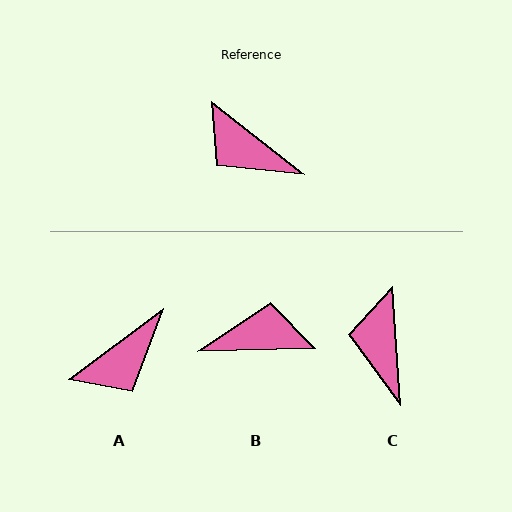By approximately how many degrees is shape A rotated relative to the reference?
Approximately 75 degrees counter-clockwise.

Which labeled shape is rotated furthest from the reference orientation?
B, about 141 degrees away.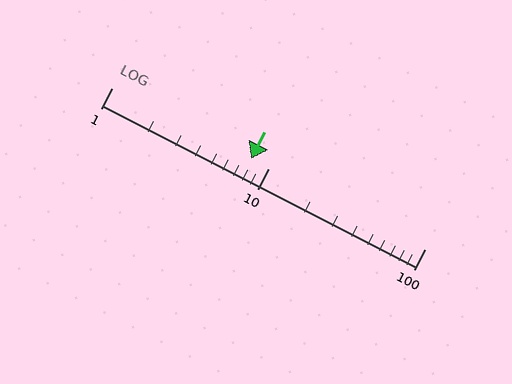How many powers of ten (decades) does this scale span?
The scale spans 2 decades, from 1 to 100.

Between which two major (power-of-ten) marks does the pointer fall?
The pointer is between 1 and 10.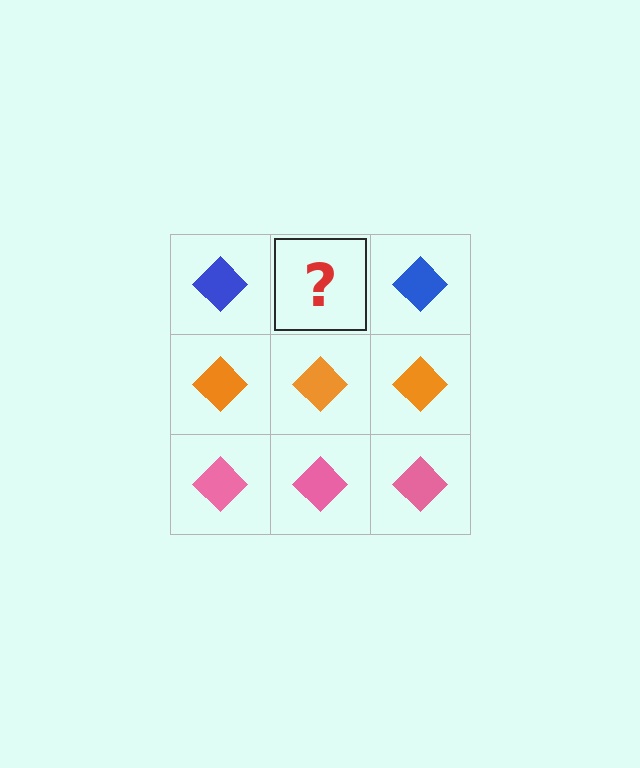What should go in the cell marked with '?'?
The missing cell should contain a blue diamond.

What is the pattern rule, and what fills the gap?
The rule is that each row has a consistent color. The gap should be filled with a blue diamond.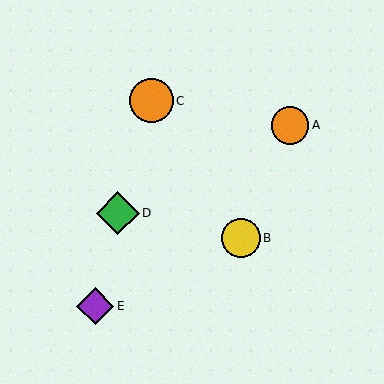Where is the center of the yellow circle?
The center of the yellow circle is at (241, 238).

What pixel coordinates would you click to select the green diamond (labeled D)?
Click at (118, 213) to select the green diamond D.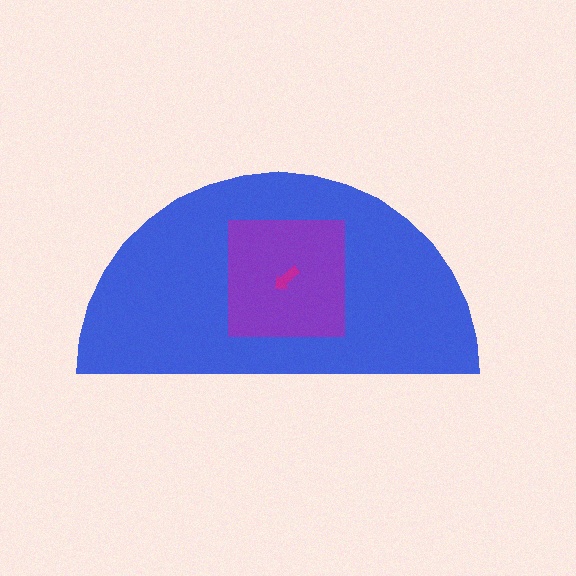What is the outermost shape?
The blue semicircle.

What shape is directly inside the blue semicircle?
The purple square.